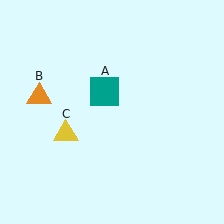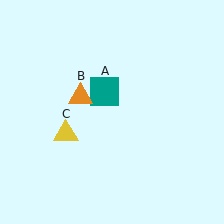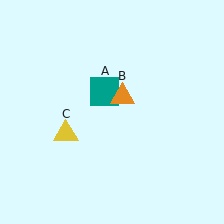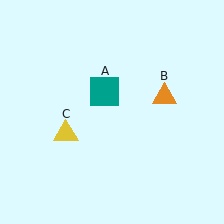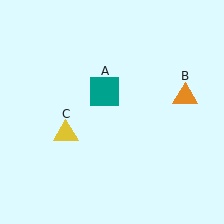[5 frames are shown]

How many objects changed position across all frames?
1 object changed position: orange triangle (object B).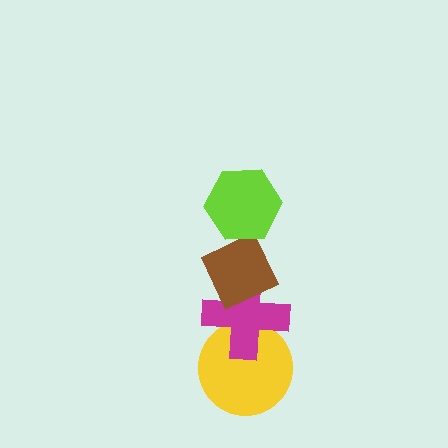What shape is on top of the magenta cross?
The brown diamond is on top of the magenta cross.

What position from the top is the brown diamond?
The brown diamond is 2nd from the top.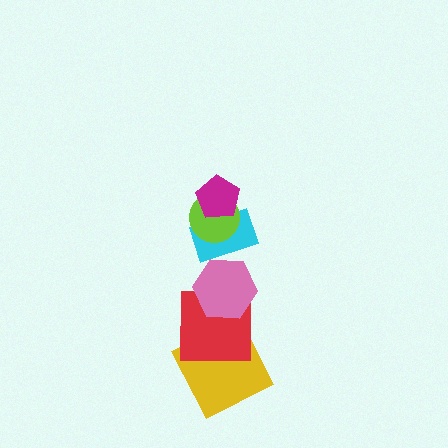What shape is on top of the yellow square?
The red square is on top of the yellow square.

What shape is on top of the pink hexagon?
The cyan rectangle is on top of the pink hexagon.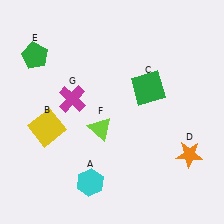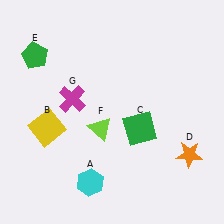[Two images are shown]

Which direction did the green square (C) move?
The green square (C) moved down.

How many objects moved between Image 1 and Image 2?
1 object moved between the two images.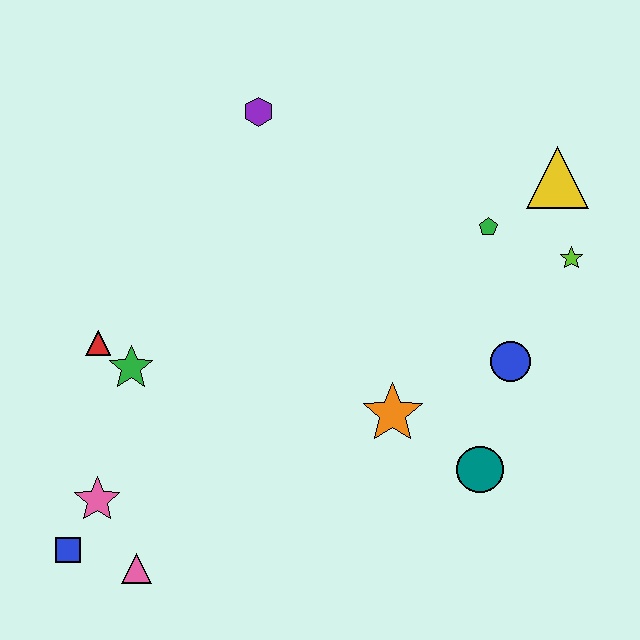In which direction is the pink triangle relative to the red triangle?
The pink triangle is below the red triangle.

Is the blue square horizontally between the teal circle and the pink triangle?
No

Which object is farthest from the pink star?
The yellow triangle is farthest from the pink star.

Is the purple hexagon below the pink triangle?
No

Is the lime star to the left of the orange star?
No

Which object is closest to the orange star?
The teal circle is closest to the orange star.